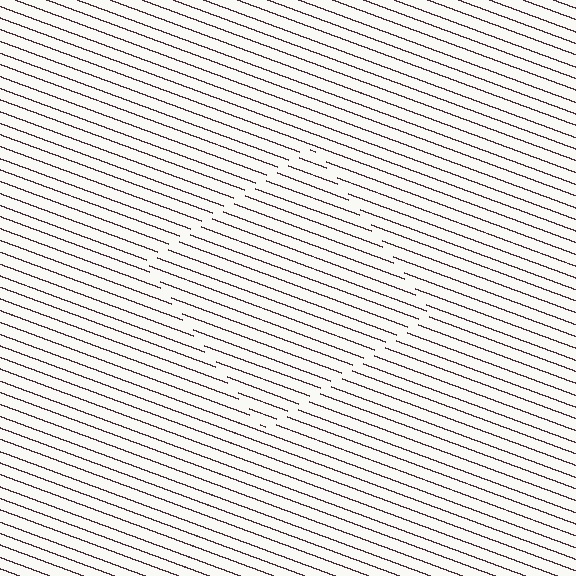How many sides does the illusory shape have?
4 sides — the line-ends trace a square.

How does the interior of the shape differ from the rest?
The interior of the shape contains the same grating, shifted by half a period — the contour is defined by the phase discontinuity where line-ends from the inner and outer gratings abut.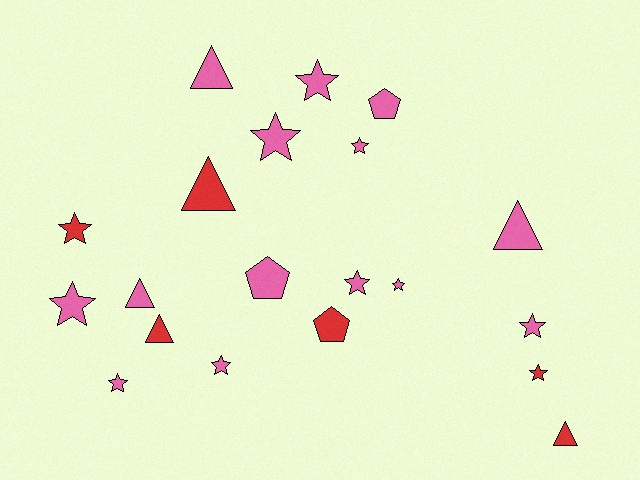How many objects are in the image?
There are 20 objects.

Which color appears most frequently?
Pink, with 14 objects.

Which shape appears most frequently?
Star, with 11 objects.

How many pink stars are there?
There are 9 pink stars.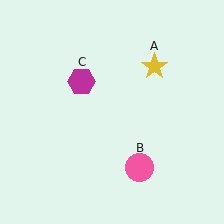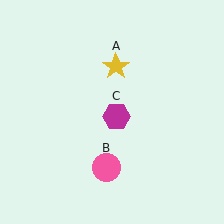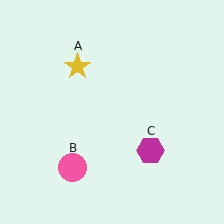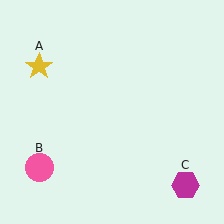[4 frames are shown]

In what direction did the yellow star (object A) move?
The yellow star (object A) moved left.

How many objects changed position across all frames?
3 objects changed position: yellow star (object A), pink circle (object B), magenta hexagon (object C).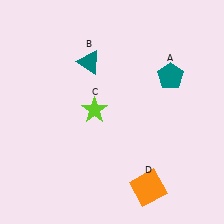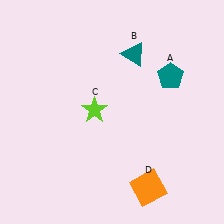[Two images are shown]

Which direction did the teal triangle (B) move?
The teal triangle (B) moved right.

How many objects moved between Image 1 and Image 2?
1 object moved between the two images.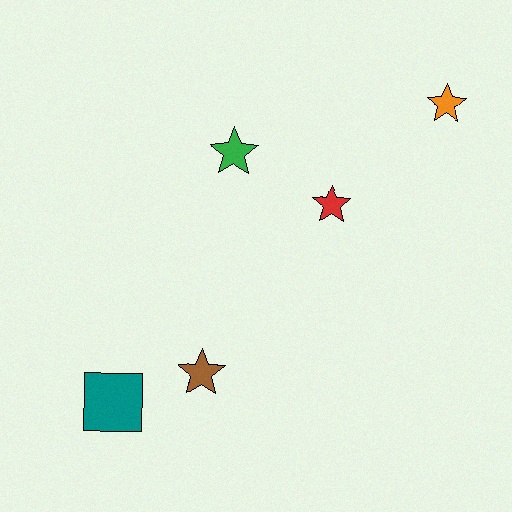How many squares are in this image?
There is 1 square.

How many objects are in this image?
There are 5 objects.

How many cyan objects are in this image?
There are no cyan objects.